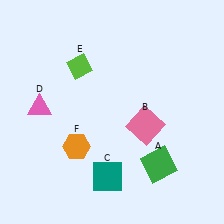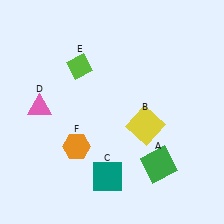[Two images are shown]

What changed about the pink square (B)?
In Image 1, B is pink. In Image 2, it changed to yellow.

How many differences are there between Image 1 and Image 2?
There is 1 difference between the two images.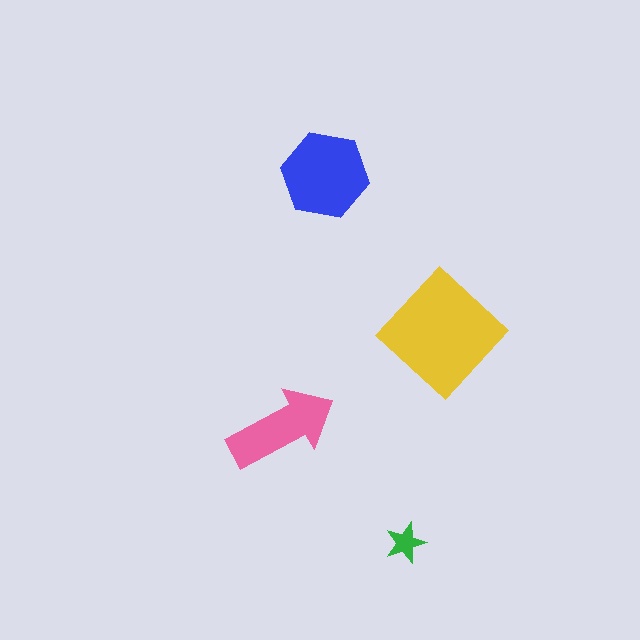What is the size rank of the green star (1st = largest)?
4th.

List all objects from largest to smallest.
The yellow diamond, the blue hexagon, the pink arrow, the green star.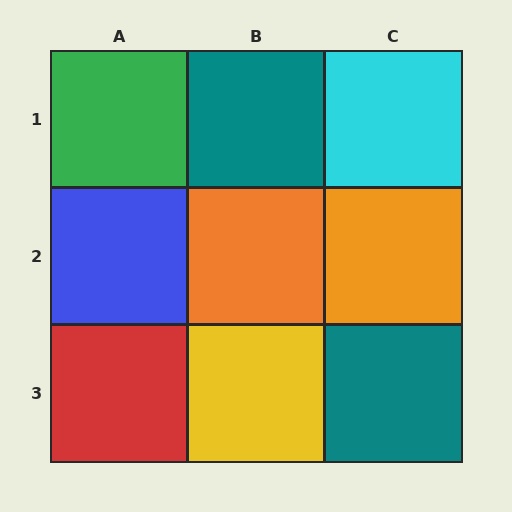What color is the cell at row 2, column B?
Orange.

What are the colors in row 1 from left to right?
Green, teal, cyan.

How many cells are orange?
2 cells are orange.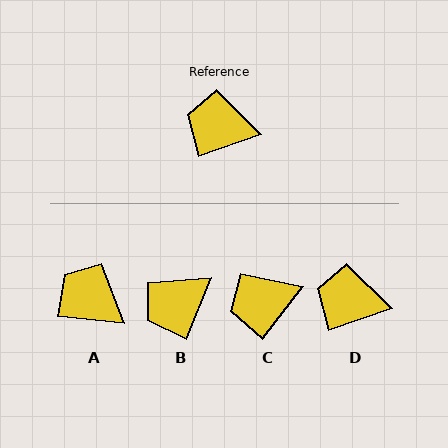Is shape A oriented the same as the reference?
No, it is off by about 25 degrees.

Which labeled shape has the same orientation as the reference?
D.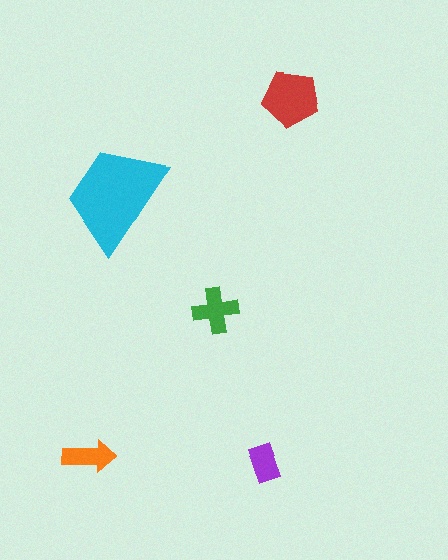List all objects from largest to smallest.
The cyan trapezoid, the red pentagon, the green cross, the orange arrow, the purple rectangle.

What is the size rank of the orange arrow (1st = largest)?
4th.